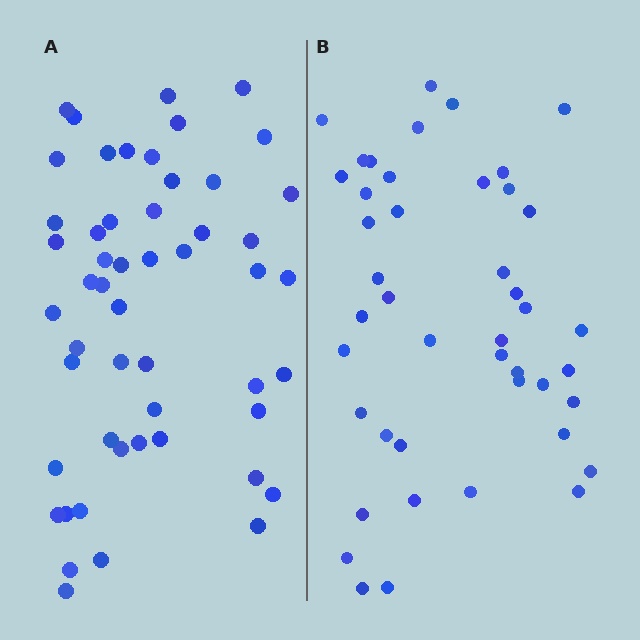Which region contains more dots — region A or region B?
Region A (the left region) has more dots.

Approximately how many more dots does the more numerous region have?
Region A has roughly 8 or so more dots than region B.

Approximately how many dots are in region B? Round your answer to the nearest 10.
About 40 dots. (The exact count is 44, which rounds to 40.)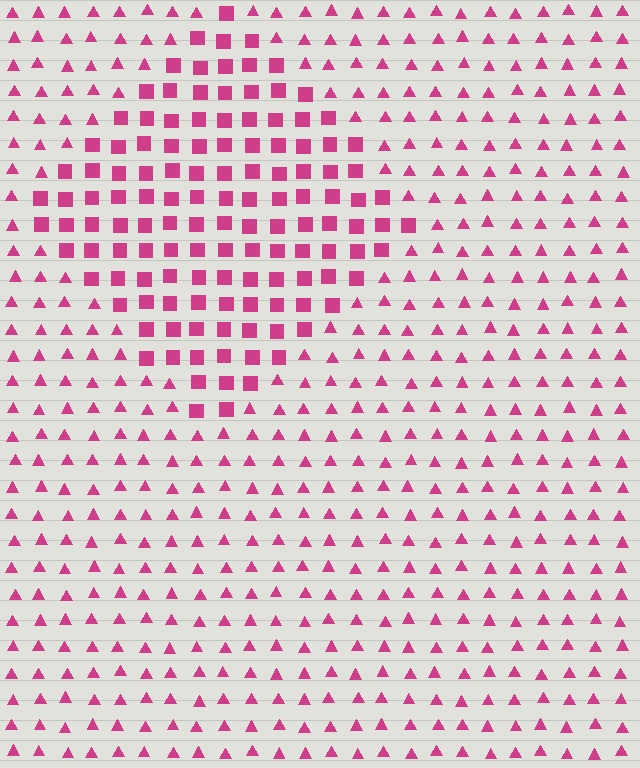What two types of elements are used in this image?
The image uses squares inside the diamond region and triangles outside it.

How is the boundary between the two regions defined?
The boundary is defined by a change in element shape: squares inside vs. triangles outside. All elements share the same color and spacing.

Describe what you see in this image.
The image is filled with small magenta elements arranged in a uniform grid. A diamond-shaped region contains squares, while the surrounding area contains triangles. The boundary is defined purely by the change in element shape.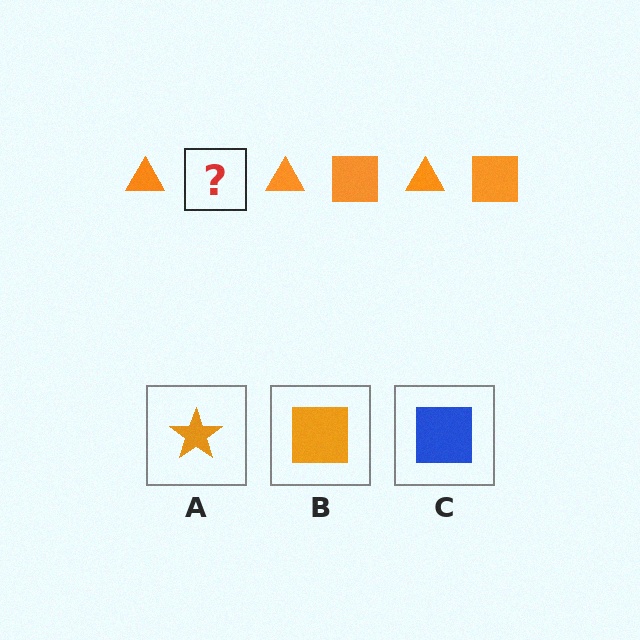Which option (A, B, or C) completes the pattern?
B.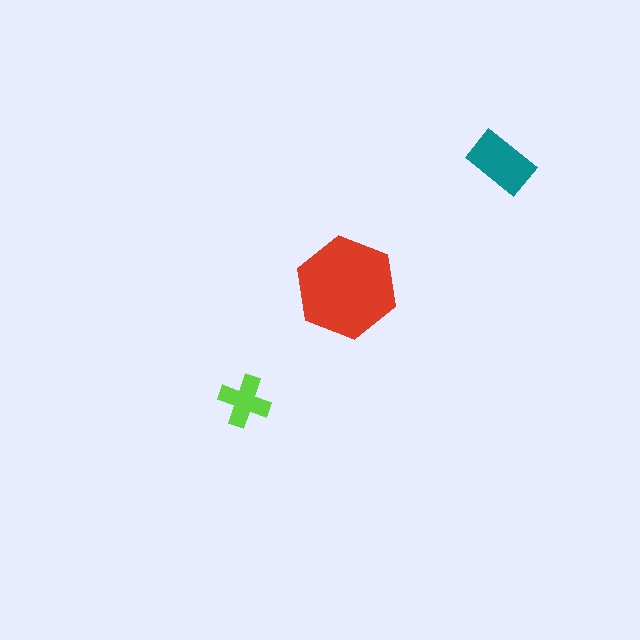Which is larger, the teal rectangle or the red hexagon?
The red hexagon.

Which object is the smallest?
The lime cross.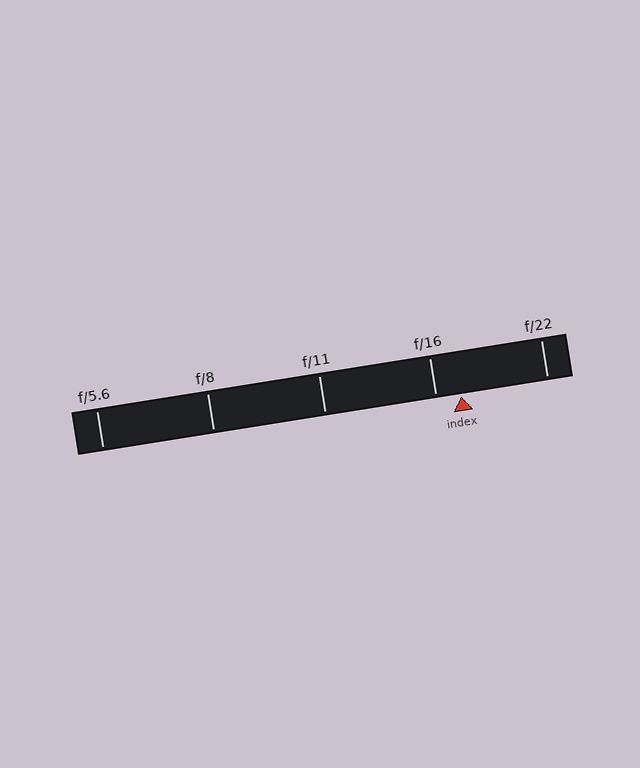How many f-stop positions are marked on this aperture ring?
There are 5 f-stop positions marked.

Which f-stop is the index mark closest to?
The index mark is closest to f/16.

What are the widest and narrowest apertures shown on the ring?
The widest aperture shown is f/5.6 and the narrowest is f/22.